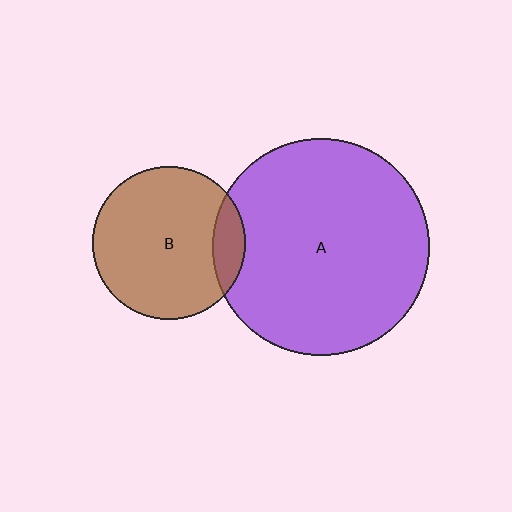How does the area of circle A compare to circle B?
Approximately 2.0 times.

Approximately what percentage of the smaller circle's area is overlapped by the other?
Approximately 15%.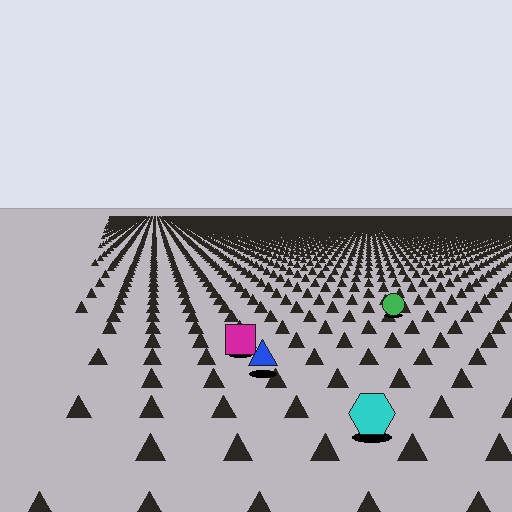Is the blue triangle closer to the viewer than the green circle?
Yes. The blue triangle is closer — you can tell from the texture gradient: the ground texture is coarser near it.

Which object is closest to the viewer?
The cyan hexagon is closest. The texture marks near it are larger and more spread out.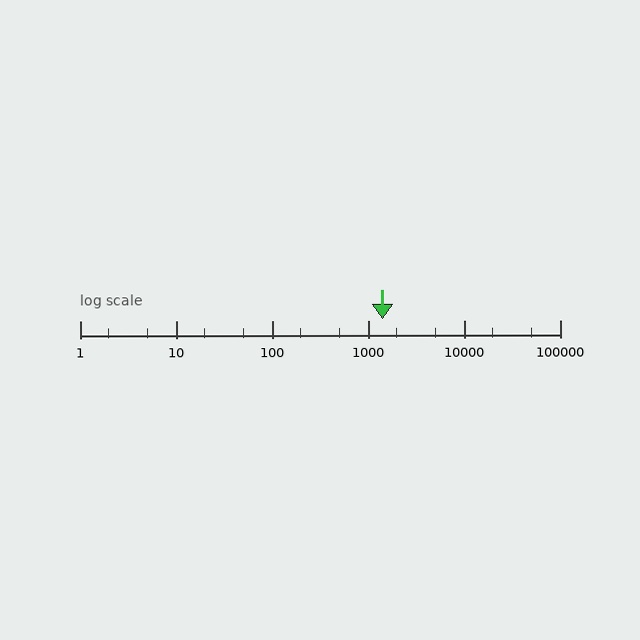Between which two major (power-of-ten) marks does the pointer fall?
The pointer is between 1000 and 10000.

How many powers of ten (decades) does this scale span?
The scale spans 5 decades, from 1 to 100000.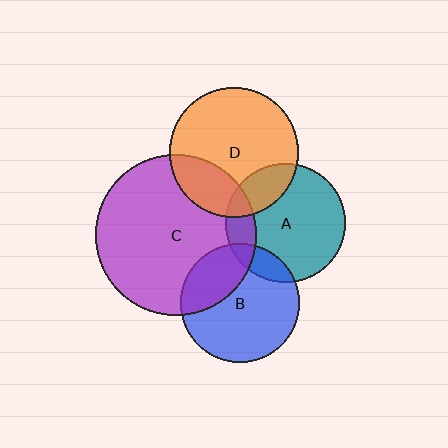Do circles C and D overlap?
Yes.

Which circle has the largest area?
Circle C (purple).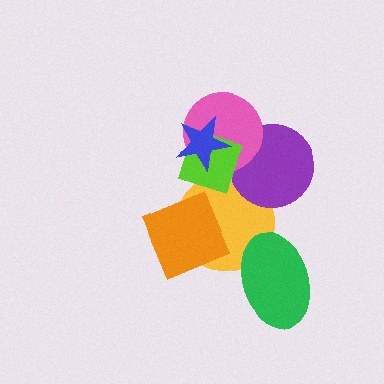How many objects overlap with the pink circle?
3 objects overlap with the pink circle.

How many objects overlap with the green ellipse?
1 object overlaps with the green ellipse.